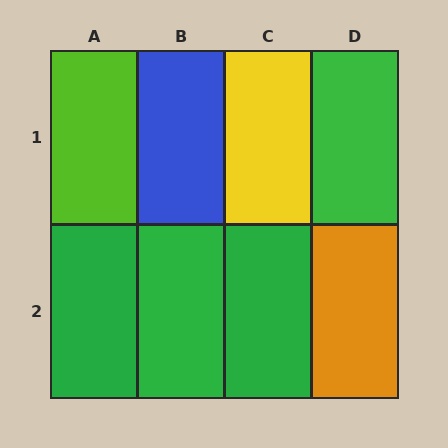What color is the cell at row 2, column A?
Green.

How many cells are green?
4 cells are green.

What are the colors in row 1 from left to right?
Lime, blue, yellow, green.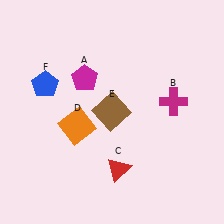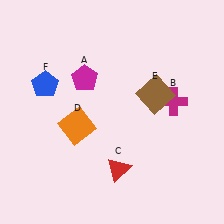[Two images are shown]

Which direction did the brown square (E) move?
The brown square (E) moved right.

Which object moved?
The brown square (E) moved right.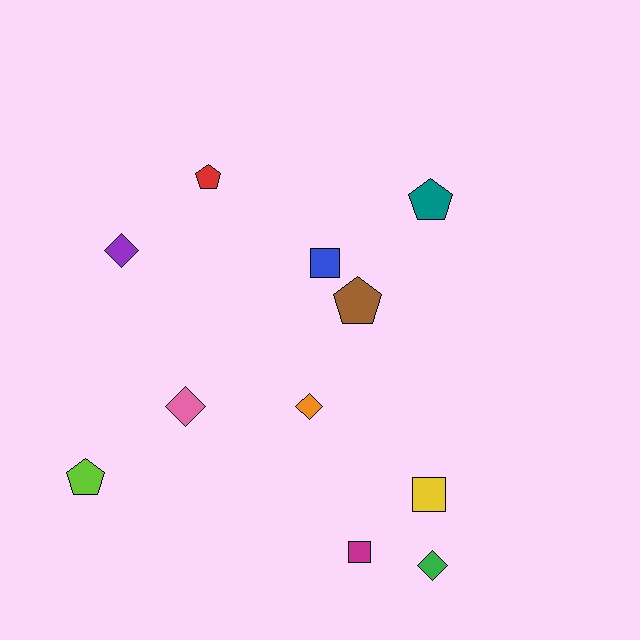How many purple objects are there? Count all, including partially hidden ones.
There is 1 purple object.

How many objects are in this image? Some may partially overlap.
There are 11 objects.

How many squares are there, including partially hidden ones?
There are 3 squares.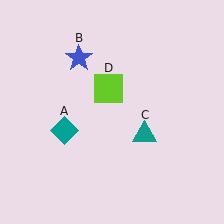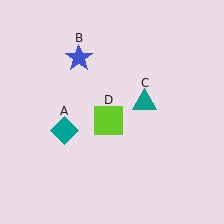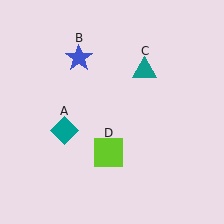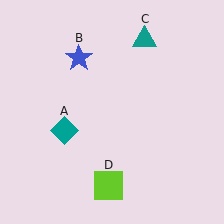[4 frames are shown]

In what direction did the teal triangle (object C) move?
The teal triangle (object C) moved up.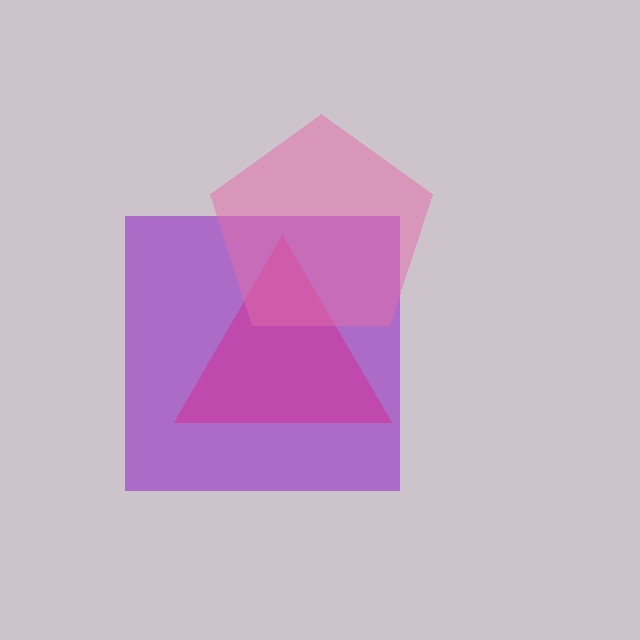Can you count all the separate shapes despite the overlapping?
Yes, there are 3 separate shapes.